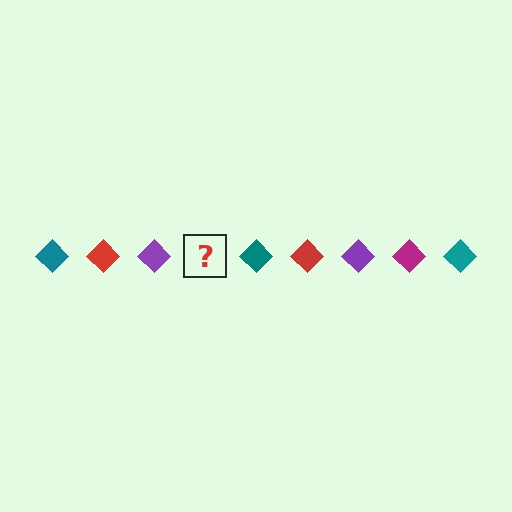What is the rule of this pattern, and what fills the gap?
The rule is that the pattern cycles through teal, red, purple, magenta diamonds. The gap should be filled with a magenta diamond.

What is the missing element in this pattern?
The missing element is a magenta diamond.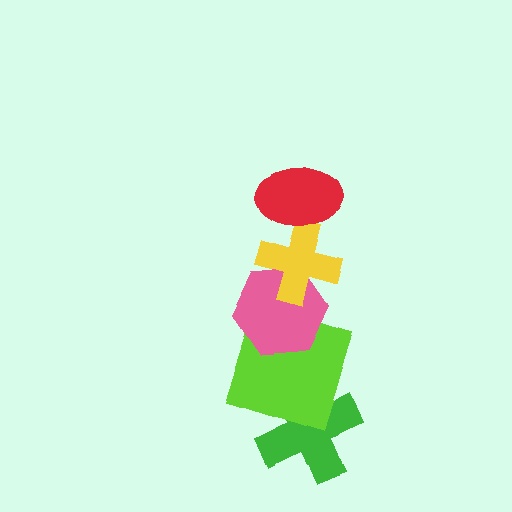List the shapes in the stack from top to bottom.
From top to bottom: the red ellipse, the yellow cross, the pink hexagon, the lime square, the green cross.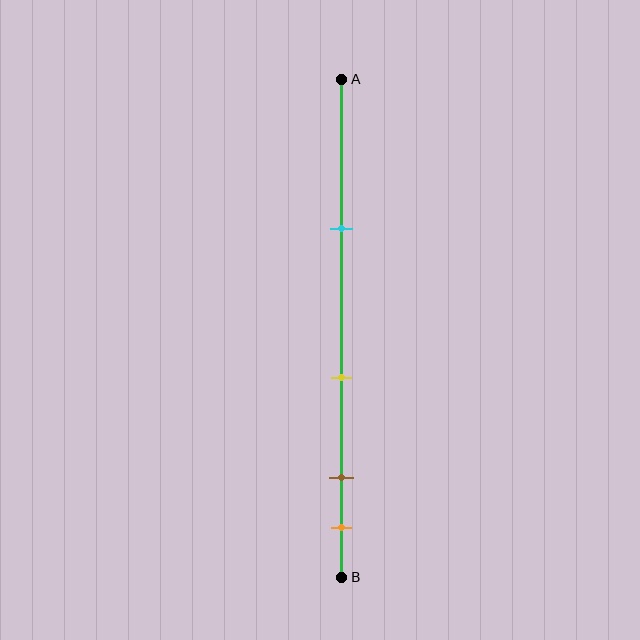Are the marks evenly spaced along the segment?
No, the marks are not evenly spaced.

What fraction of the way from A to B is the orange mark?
The orange mark is approximately 90% (0.9) of the way from A to B.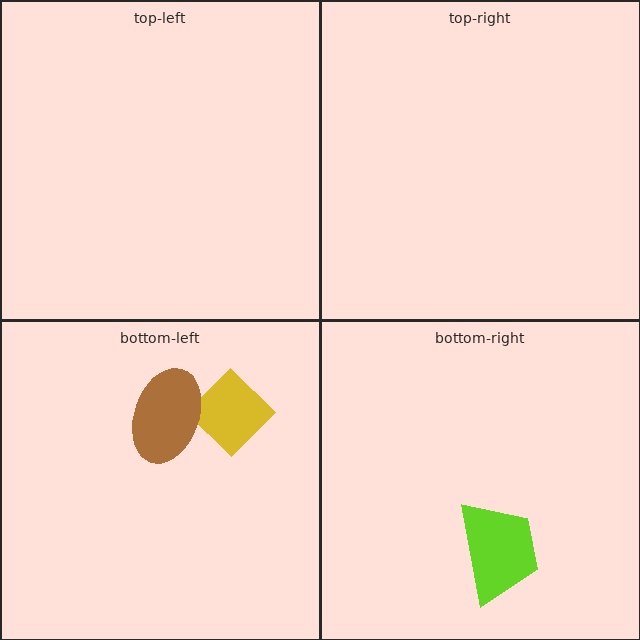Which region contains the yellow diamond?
The bottom-left region.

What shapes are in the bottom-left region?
The yellow diamond, the brown ellipse.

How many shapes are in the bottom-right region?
1.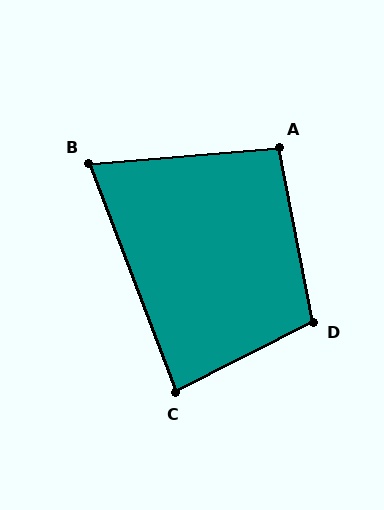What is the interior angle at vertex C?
Approximately 84 degrees (acute).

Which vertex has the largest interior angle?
D, at approximately 106 degrees.